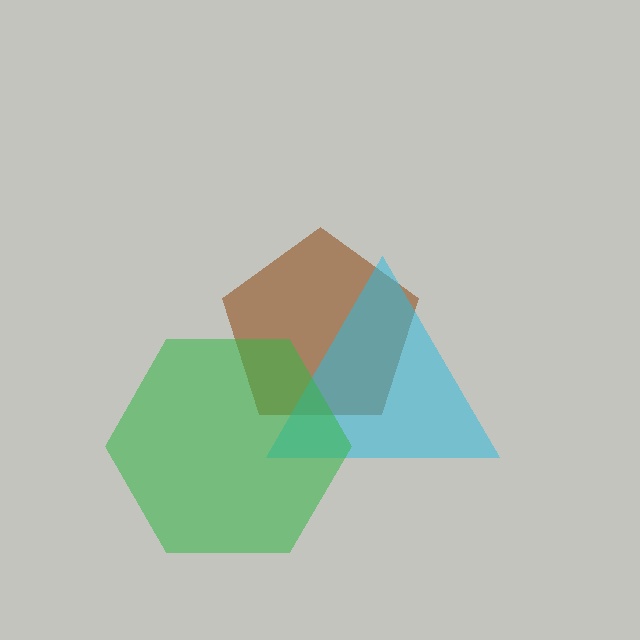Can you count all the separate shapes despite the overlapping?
Yes, there are 3 separate shapes.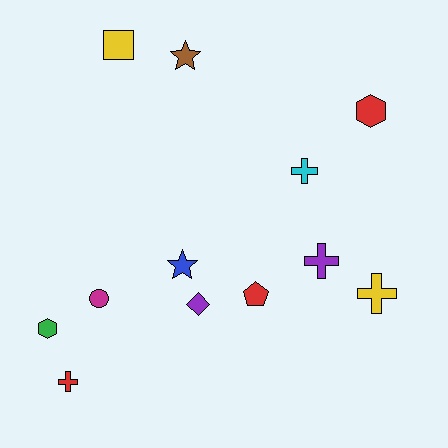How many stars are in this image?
There are 2 stars.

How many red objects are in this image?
There are 3 red objects.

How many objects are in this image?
There are 12 objects.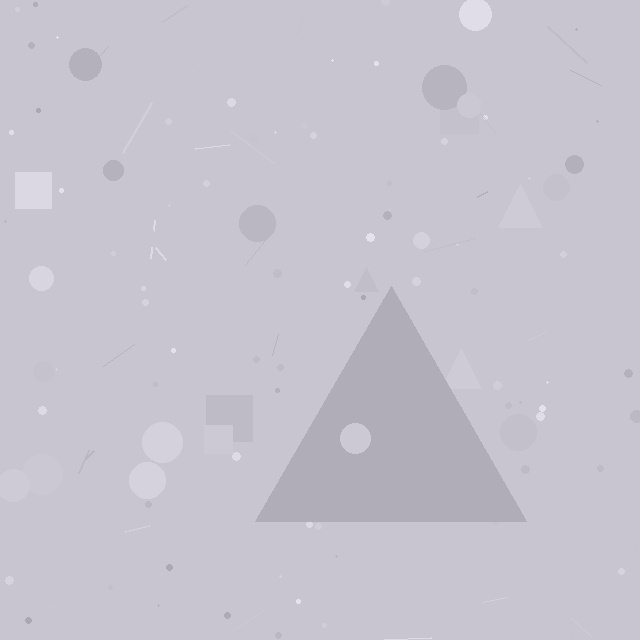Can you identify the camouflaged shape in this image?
The camouflaged shape is a triangle.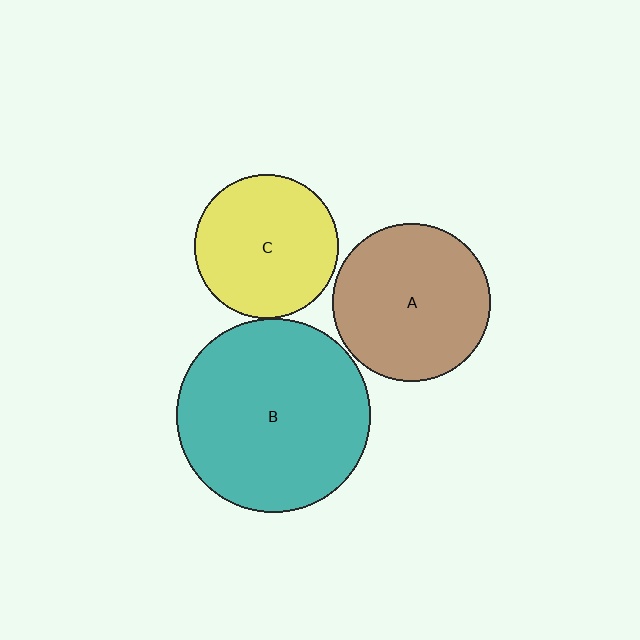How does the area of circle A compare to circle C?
Approximately 1.2 times.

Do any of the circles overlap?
No, none of the circles overlap.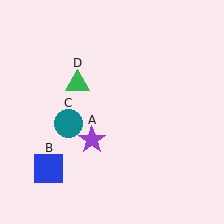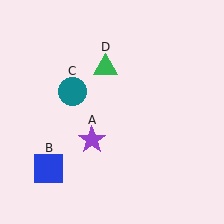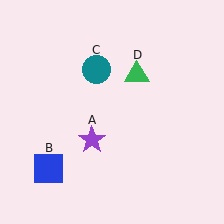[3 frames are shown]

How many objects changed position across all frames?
2 objects changed position: teal circle (object C), green triangle (object D).